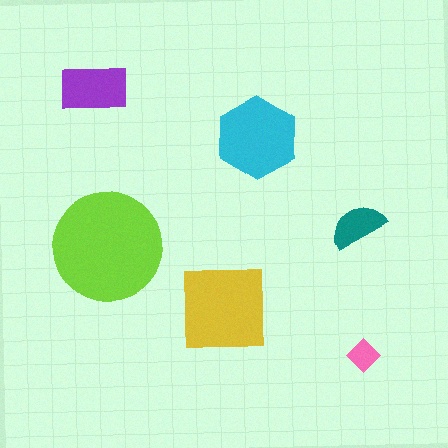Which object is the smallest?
The pink diamond.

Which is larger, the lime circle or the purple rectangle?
The lime circle.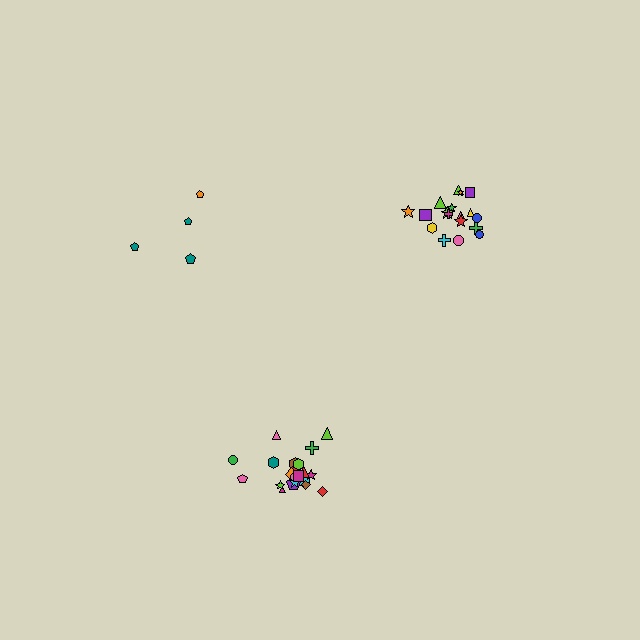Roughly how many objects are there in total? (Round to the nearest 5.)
Roughly 45 objects in total.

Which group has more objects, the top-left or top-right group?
The top-right group.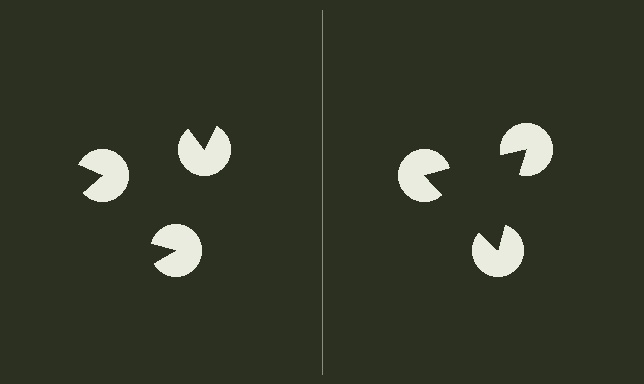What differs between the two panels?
The pac-man discs are positioned identically on both sides; only the wedge orientations differ. On the right they align to a triangle; on the left they are misaligned.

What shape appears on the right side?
An illusory triangle.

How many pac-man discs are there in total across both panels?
6 — 3 on each side.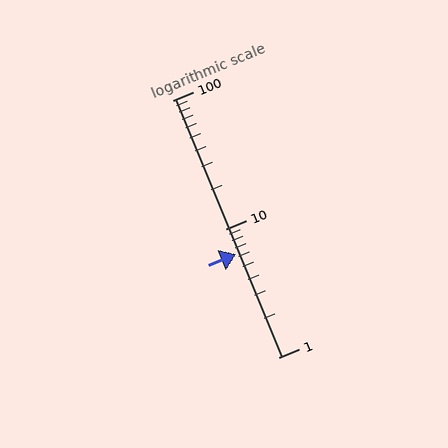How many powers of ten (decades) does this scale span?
The scale spans 2 decades, from 1 to 100.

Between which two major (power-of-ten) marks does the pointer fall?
The pointer is between 1 and 10.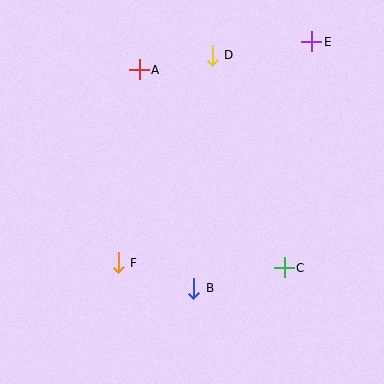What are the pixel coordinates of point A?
Point A is at (139, 70).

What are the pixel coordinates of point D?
Point D is at (212, 55).